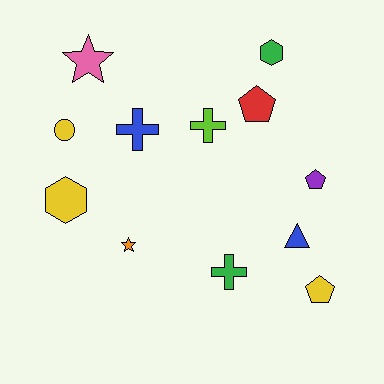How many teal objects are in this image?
There are no teal objects.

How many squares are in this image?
There are no squares.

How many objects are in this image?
There are 12 objects.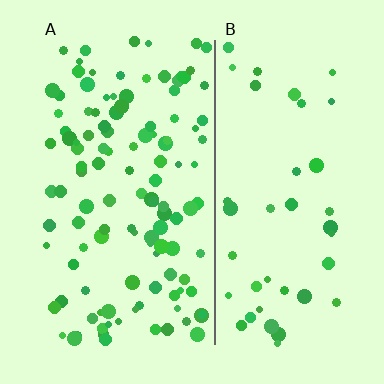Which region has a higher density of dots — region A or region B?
A (the left).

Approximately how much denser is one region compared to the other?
Approximately 2.7× — region A over region B.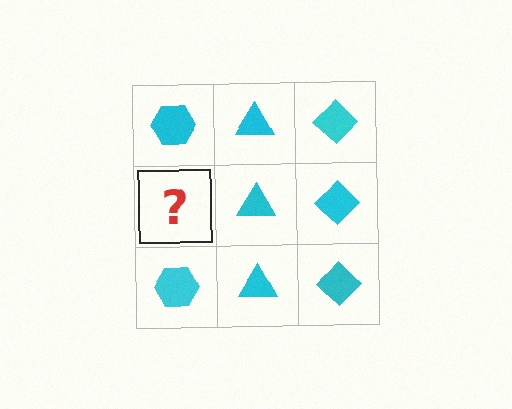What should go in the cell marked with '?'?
The missing cell should contain a cyan hexagon.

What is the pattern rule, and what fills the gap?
The rule is that each column has a consistent shape. The gap should be filled with a cyan hexagon.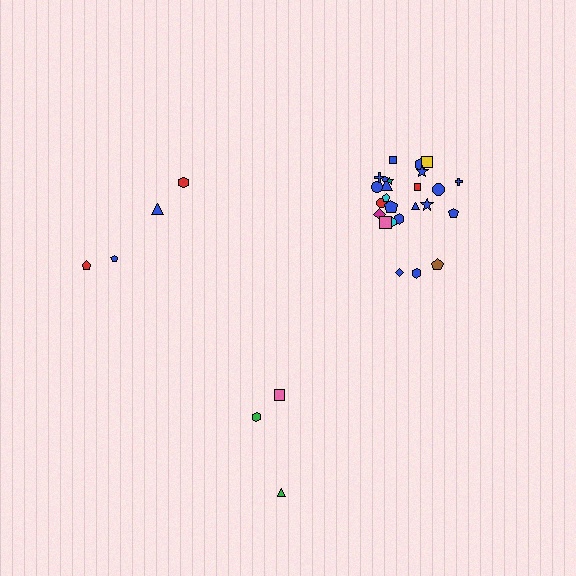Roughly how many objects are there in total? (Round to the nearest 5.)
Roughly 30 objects in total.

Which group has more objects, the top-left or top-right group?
The top-right group.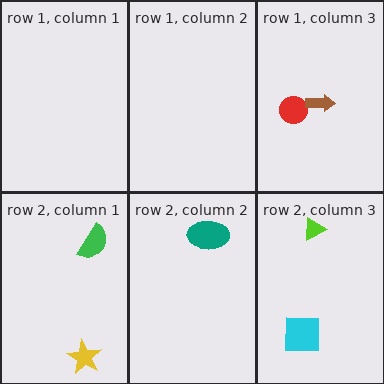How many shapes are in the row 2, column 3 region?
2.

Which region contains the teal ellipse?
The row 2, column 2 region.